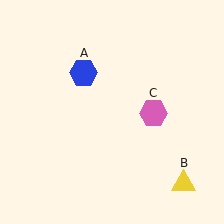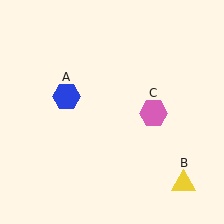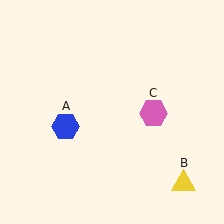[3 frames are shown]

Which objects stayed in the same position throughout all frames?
Yellow triangle (object B) and pink hexagon (object C) remained stationary.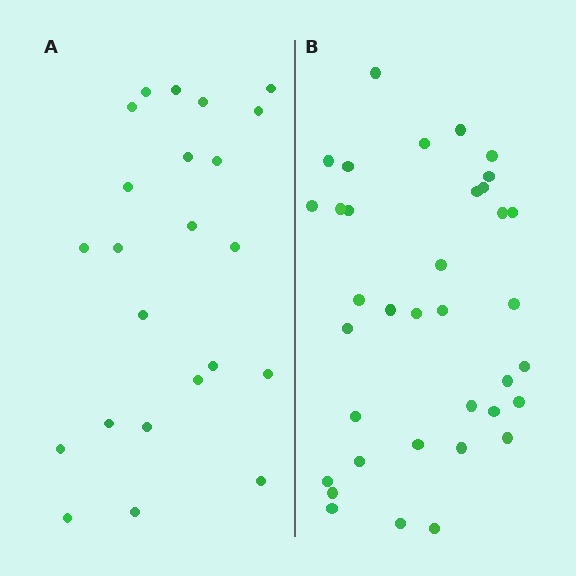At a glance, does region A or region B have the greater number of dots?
Region B (the right region) has more dots.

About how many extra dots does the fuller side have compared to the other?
Region B has approximately 15 more dots than region A.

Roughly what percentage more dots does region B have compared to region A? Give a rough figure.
About 55% more.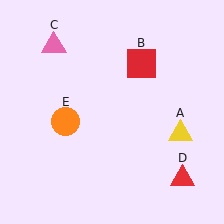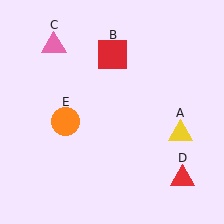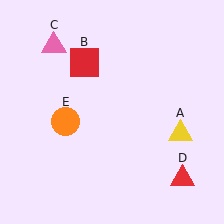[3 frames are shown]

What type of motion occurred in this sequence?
The red square (object B) rotated counterclockwise around the center of the scene.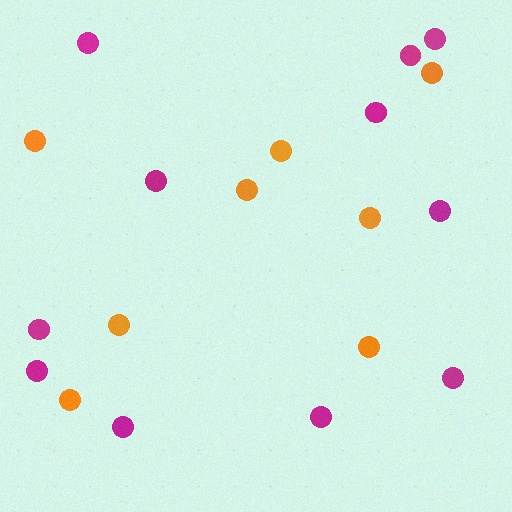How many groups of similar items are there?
There are 2 groups: one group of magenta circles (11) and one group of orange circles (8).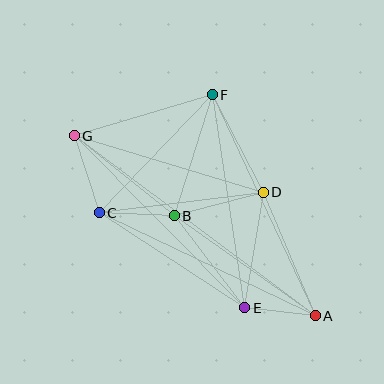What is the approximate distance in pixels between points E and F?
The distance between E and F is approximately 215 pixels.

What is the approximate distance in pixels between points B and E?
The distance between B and E is approximately 116 pixels.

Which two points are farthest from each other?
Points A and G are farthest from each other.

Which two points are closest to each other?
Points A and E are closest to each other.